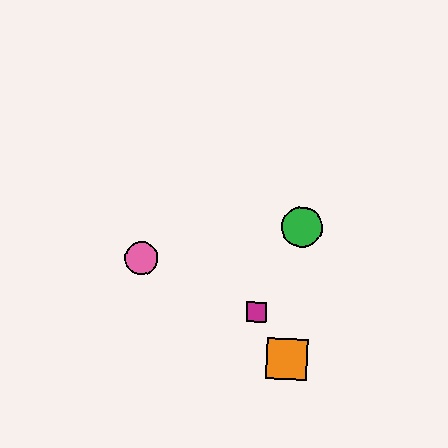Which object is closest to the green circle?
The magenta square is closest to the green circle.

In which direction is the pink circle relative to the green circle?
The pink circle is to the left of the green circle.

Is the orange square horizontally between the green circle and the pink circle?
Yes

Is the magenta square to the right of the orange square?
No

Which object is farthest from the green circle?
The pink circle is farthest from the green circle.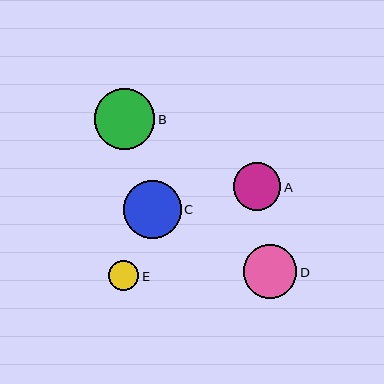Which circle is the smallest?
Circle E is the smallest with a size of approximately 30 pixels.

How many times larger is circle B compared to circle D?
Circle B is approximately 1.1 times the size of circle D.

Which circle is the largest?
Circle B is the largest with a size of approximately 60 pixels.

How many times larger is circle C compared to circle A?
Circle C is approximately 1.2 times the size of circle A.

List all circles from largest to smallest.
From largest to smallest: B, C, D, A, E.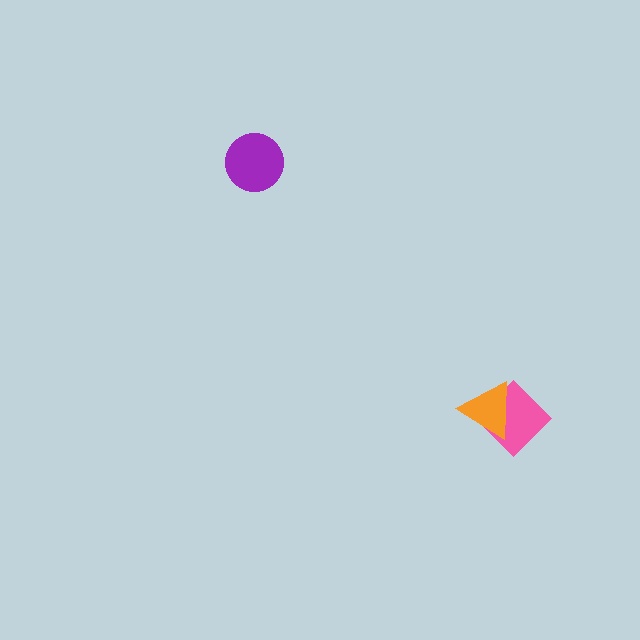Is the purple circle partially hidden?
No, no other shape covers it.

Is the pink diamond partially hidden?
Yes, it is partially covered by another shape.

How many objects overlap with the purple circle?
0 objects overlap with the purple circle.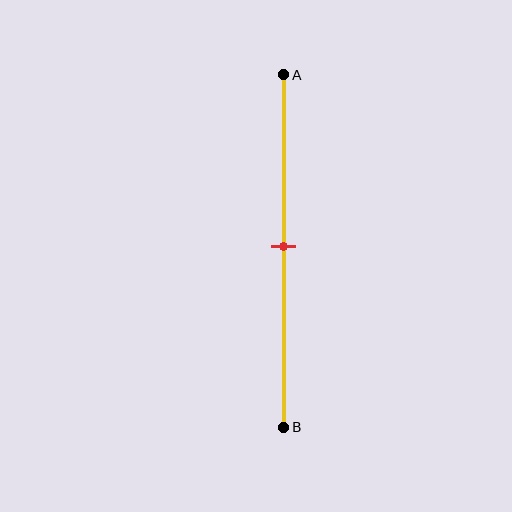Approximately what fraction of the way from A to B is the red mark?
The red mark is approximately 50% of the way from A to B.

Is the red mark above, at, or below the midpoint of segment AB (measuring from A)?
The red mark is approximately at the midpoint of segment AB.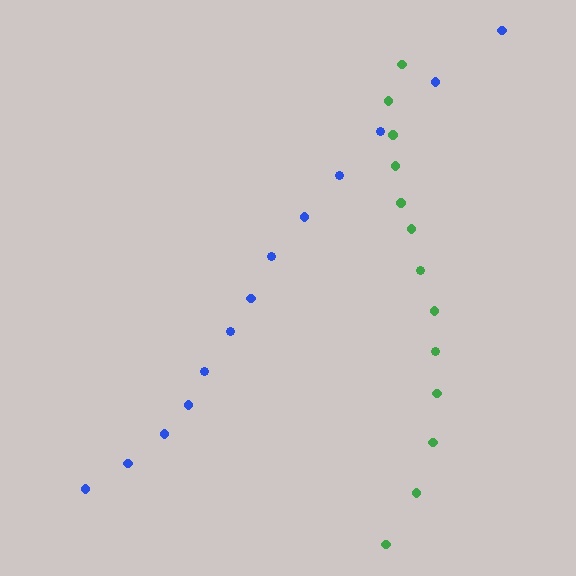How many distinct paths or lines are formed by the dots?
There are 2 distinct paths.